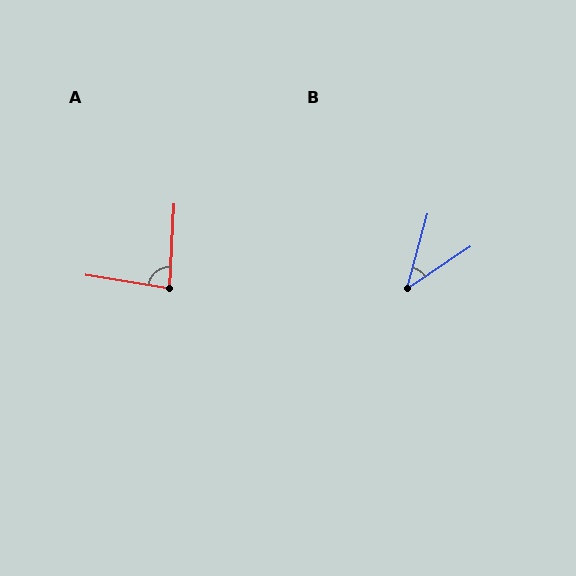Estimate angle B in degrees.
Approximately 40 degrees.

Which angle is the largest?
A, at approximately 84 degrees.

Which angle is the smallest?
B, at approximately 40 degrees.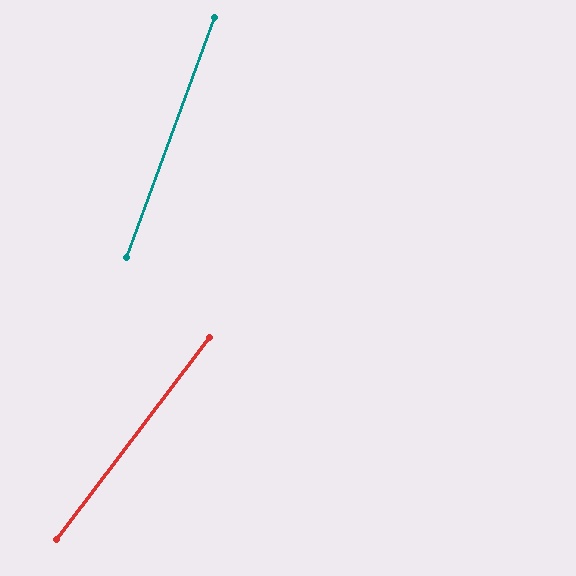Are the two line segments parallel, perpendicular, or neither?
Neither parallel nor perpendicular — they differ by about 17°.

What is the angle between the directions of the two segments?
Approximately 17 degrees.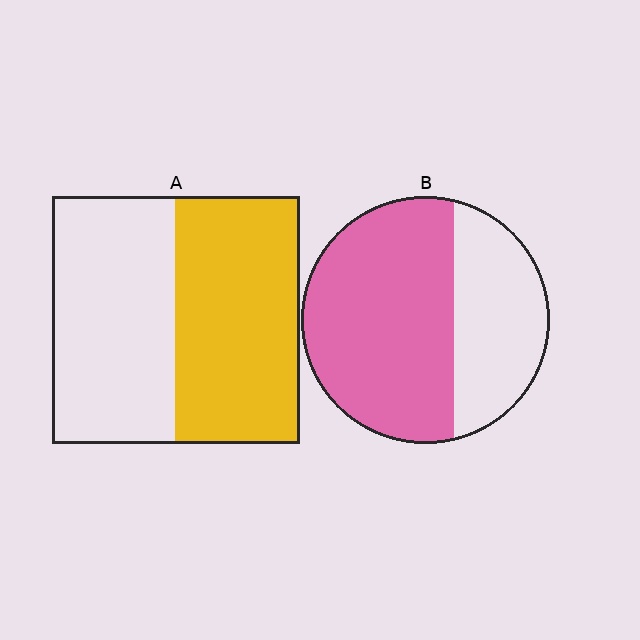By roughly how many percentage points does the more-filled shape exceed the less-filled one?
By roughly 15 percentage points (B over A).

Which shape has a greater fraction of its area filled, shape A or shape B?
Shape B.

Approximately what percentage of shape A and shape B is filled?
A is approximately 50% and B is approximately 65%.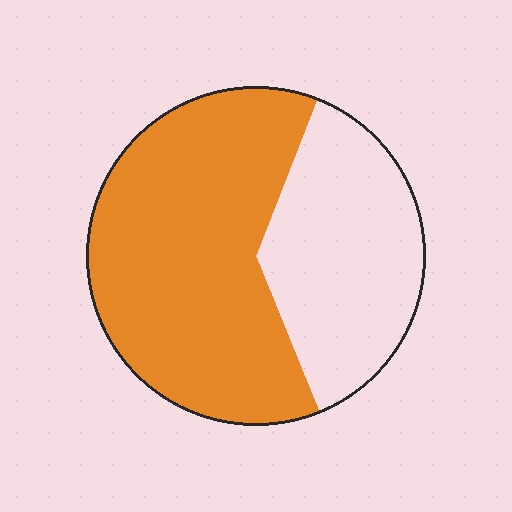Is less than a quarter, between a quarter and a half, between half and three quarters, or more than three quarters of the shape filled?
Between half and three quarters.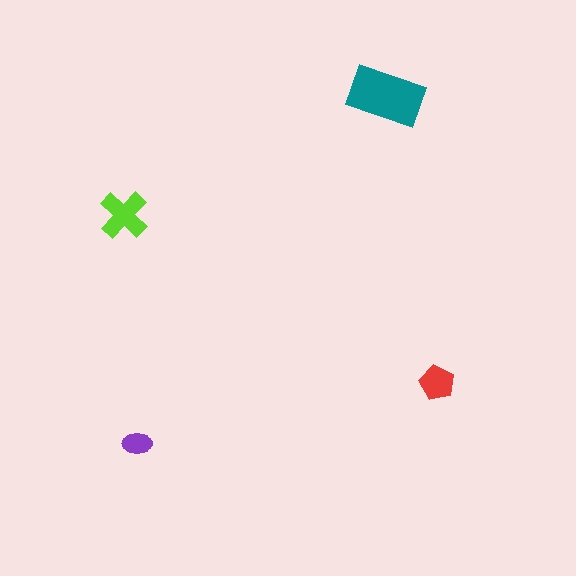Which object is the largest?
The teal rectangle.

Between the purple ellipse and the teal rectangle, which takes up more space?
The teal rectangle.